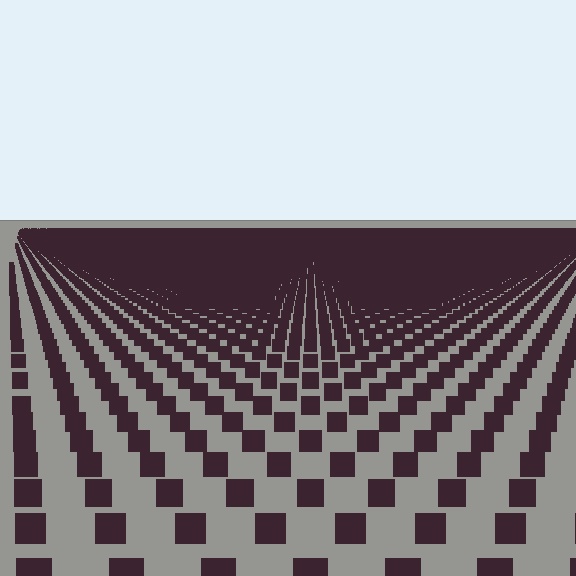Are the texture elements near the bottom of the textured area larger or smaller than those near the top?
Larger. Near the bottom, elements are closer to the viewer and appear at a bigger on-screen size.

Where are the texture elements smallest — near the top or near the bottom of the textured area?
Near the top.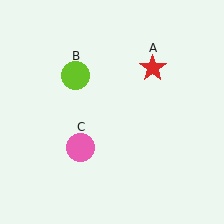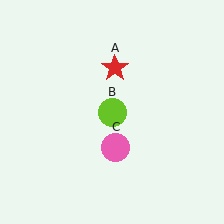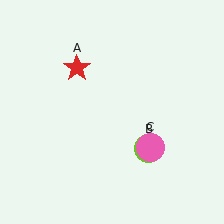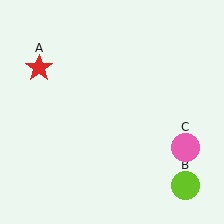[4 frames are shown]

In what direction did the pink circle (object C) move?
The pink circle (object C) moved right.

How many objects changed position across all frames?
3 objects changed position: red star (object A), lime circle (object B), pink circle (object C).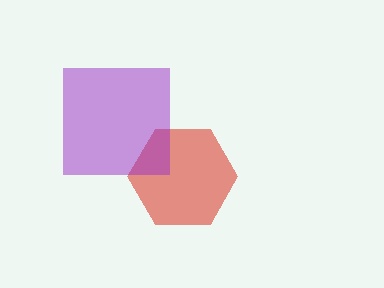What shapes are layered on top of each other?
The layered shapes are: a red hexagon, a purple square.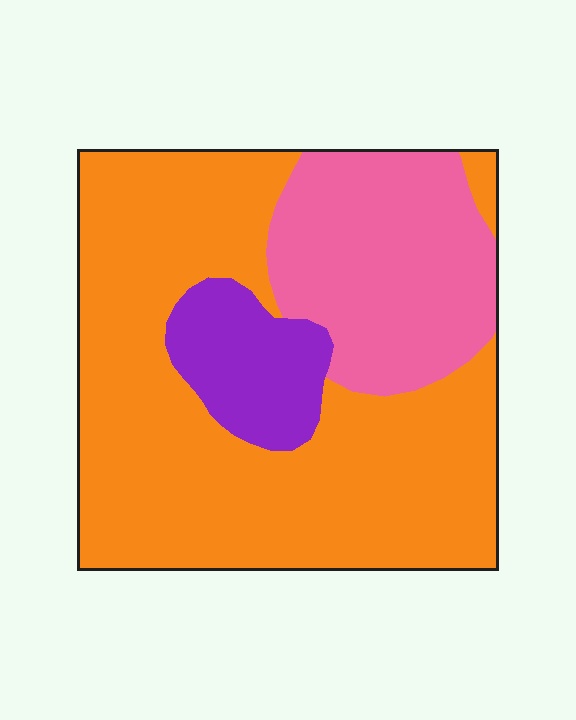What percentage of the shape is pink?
Pink covers 26% of the shape.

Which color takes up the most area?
Orange, at roughly 65%.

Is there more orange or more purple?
Orange.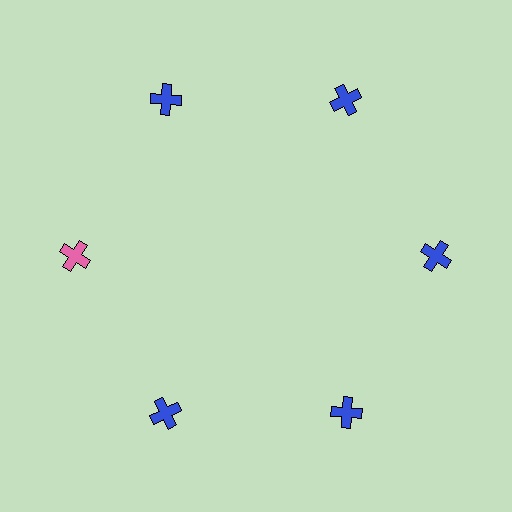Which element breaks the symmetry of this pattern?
The pink cross at roughly the 9 o'clock position breaks the symmetry. All other shapes are blue crosses.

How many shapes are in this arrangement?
There are 6 shapes arranged in a ring pattern.